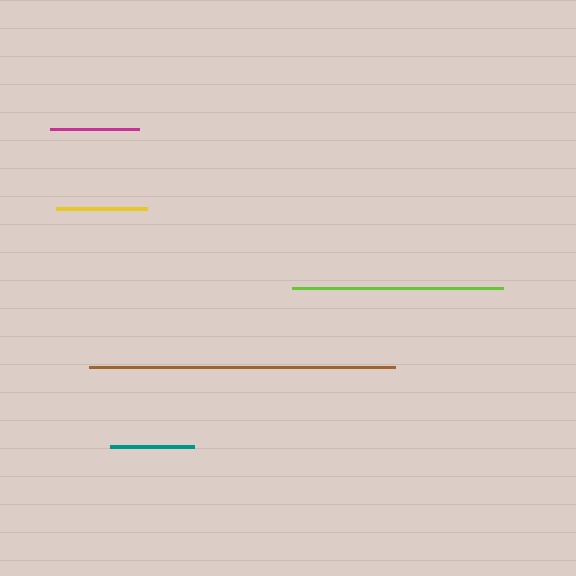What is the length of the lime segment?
The lime segment is approximately 211 pixels long.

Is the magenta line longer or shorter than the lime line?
The lime line is longer than the magenta line.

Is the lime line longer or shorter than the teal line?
The lime line is longer than the teal line.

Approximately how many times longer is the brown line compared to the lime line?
The brown line is approximately 1.4 times the length of the lime line.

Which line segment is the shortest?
The teal line is the shortest at approximately 84 pixels.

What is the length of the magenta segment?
The magenta segment is approximately 89 pixels long.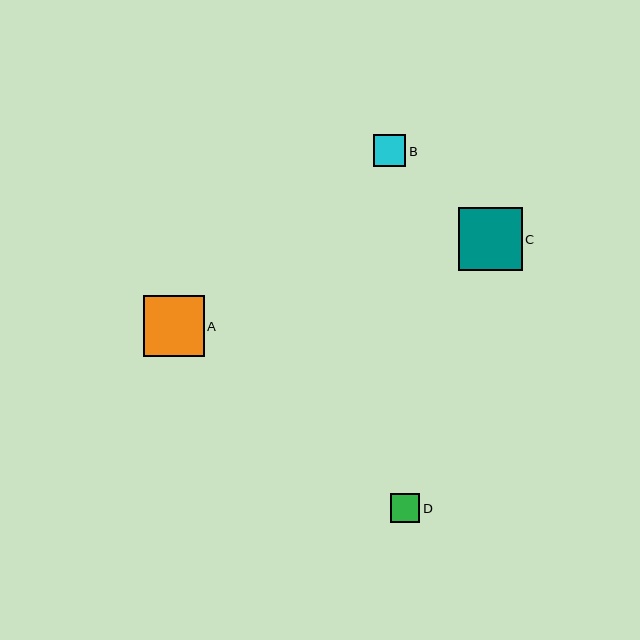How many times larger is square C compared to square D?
Square C is approximately 2.2 times the size of square D.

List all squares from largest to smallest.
From largest to smallest: C, A, B, D.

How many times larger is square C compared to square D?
Square C is approximately 2.2 times the size of square D.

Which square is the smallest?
Square D is the smallest with a size of approximately 29 pixels.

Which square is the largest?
Square C is the largest with a size of approximately 63 pixels.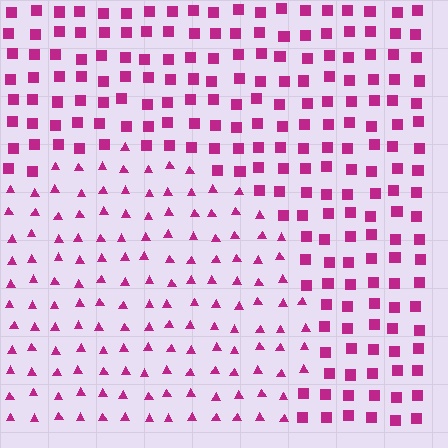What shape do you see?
I see a circle.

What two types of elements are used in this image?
The image uses triangles inside the circle region and squares outside it.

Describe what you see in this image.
The image is filled with small magenta elements arranged in a uniform grid. A circle-shaped region contains triangles, while the surrounding area contains squares. The boundary is defined purely by the change in element shape.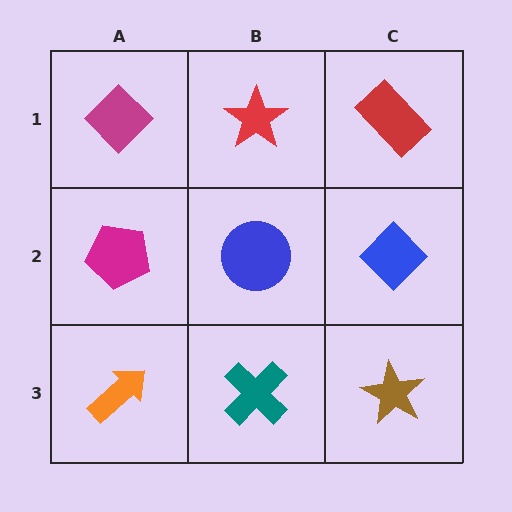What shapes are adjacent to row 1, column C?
A blue diamond (row 2, column C), a red star (row 1, column B).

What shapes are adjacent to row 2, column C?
A red rectangle (row 1, column C), a brown star (row 3, column C), a blue circle (row 2, column B).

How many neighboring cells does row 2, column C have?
3.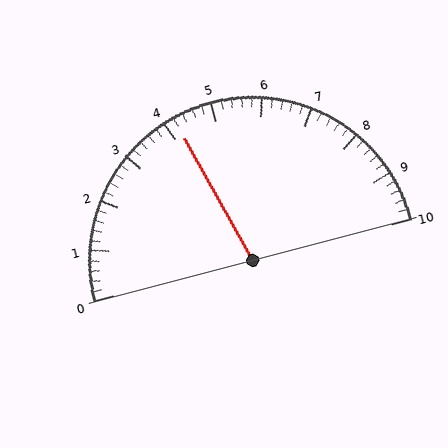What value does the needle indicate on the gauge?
The needle indicates approximately 4.2.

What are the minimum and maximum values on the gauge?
The gauge ranges from 0 to 10.